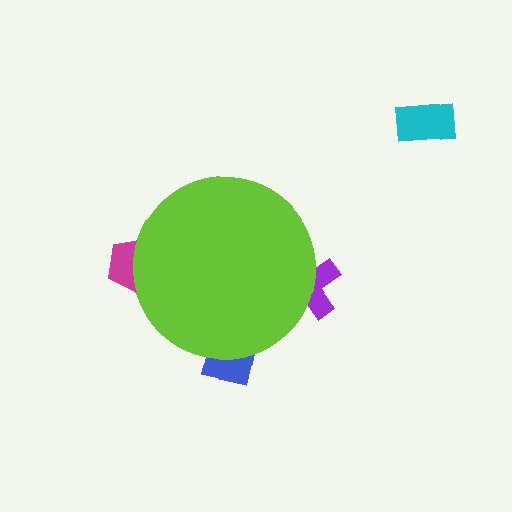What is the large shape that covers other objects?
A lime circle.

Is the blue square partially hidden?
Yes, the blue square is partially hidden behind the lime circle.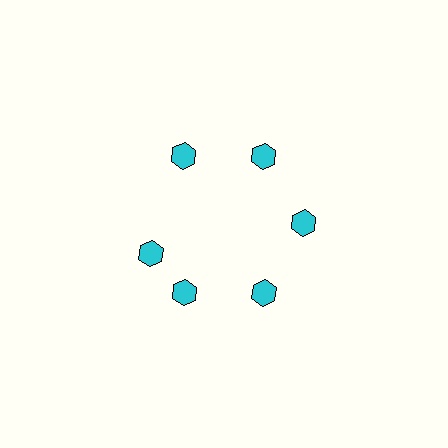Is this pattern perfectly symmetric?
No. The 6 cyan hexagons are arranged in a ring, but one element near the 9 o'clock position is rotated out of alignment along the ring, breaking the 6-fold rotational symmetry.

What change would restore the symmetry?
The symmetry would be restored by rotating it back into even spacing with its neighbors so that all 6 hexagons sit at equal angles and equal distance from the center.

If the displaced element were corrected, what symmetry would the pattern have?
It would have 6-fold rotational symmetry — the pattern would map onto itself every 60 degrees.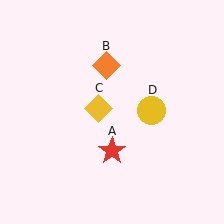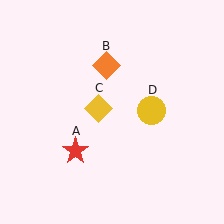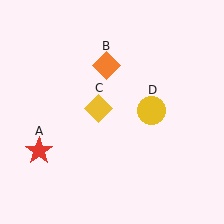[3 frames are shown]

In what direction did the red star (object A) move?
The red star (object A) moved left.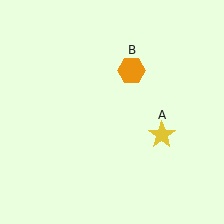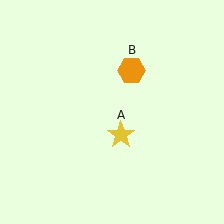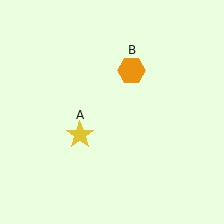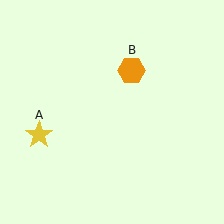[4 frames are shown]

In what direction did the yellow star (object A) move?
The yellow star (object A) moved left.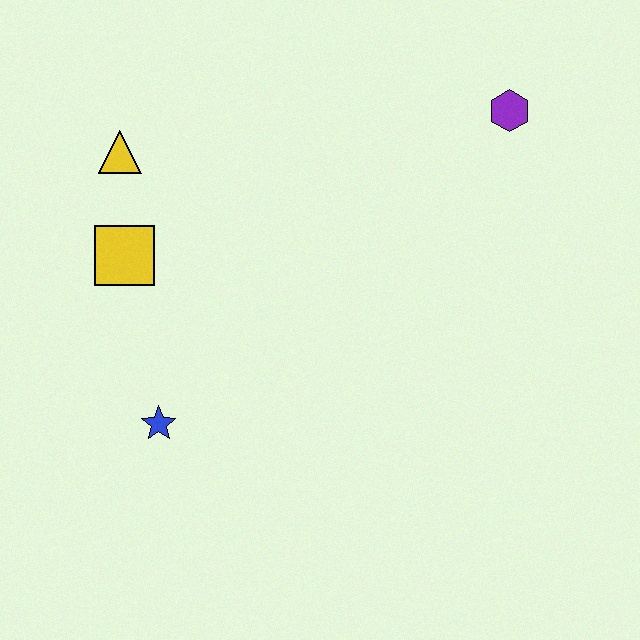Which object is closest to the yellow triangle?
The yellow square is closest to the yellow triangle.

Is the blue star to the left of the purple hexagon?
Yes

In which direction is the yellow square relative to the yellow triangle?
The yellow square is below the yellow triangle.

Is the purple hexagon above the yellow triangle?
Yes